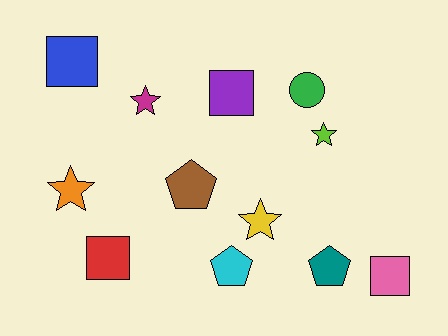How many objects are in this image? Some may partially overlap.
There are 12 objects.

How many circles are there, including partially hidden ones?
There is 1 circle.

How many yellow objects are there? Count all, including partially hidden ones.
There is 1 yellow object.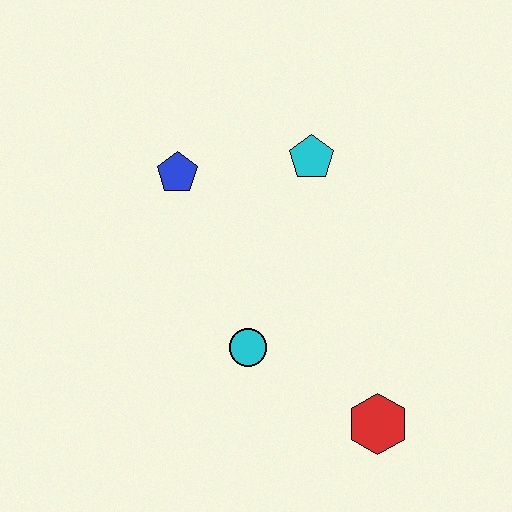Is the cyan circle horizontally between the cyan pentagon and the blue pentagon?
Yes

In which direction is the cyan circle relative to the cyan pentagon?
The cyan circle is below the cyan pentagon.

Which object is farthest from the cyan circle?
The cyan pentagon is farthest from the cyan circle.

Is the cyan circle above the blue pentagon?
No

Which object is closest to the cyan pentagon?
The blue pentagon is closest to the cyan pentagon.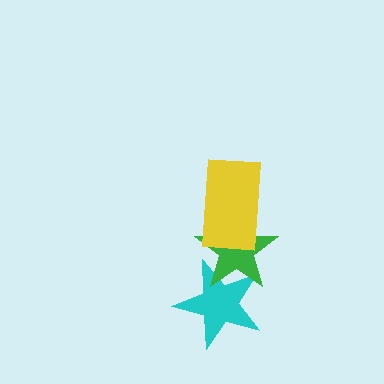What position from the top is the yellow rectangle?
The yellow rectangle is 1st from the top.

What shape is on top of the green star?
The yellow rectangle is on top of the green star.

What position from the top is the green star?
The green star is 2nd from the top.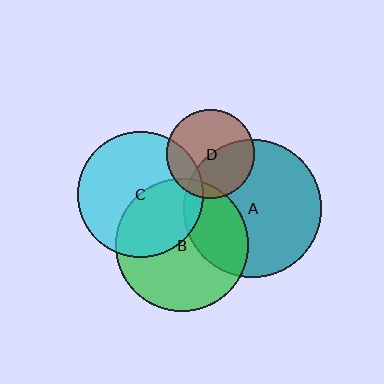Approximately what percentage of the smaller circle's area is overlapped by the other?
Approximately 5%.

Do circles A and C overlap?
Yes.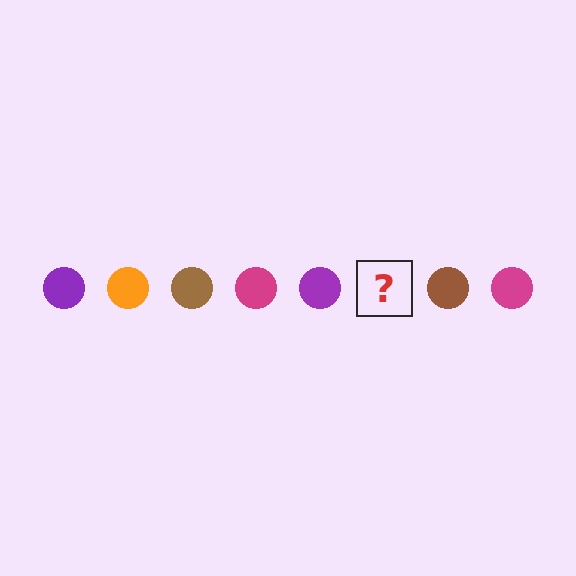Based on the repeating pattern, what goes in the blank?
The blank should be an orange circle.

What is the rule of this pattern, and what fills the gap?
The rule is that the pattern cycles through purple, orange, brown, magenta circles. The gap should be filled with an orange circle.